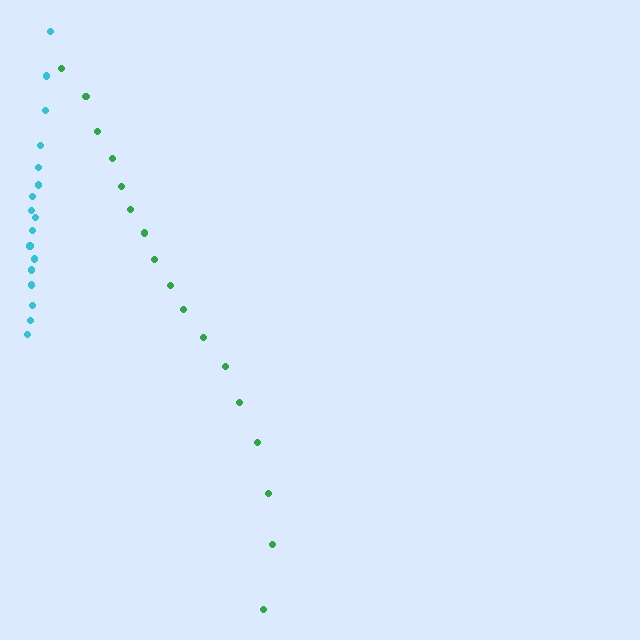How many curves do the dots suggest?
There are 2 distinct paths.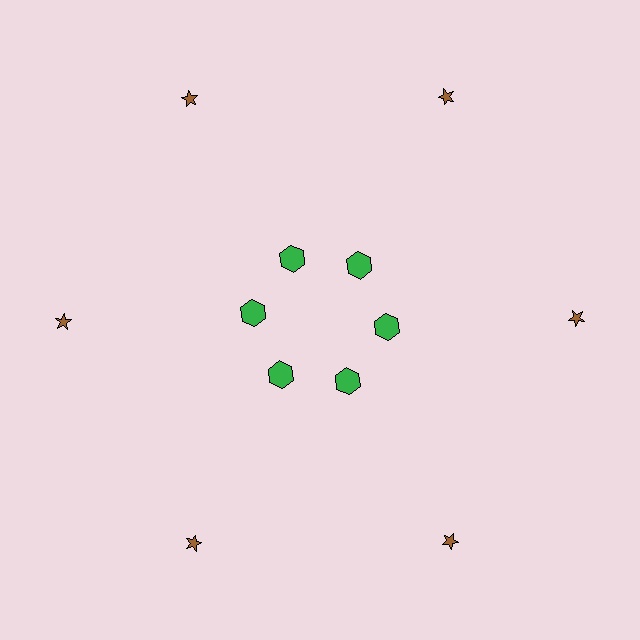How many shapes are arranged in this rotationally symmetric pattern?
There are 12 shapes, arranged in 6 groups of 2.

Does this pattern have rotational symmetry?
Yes, this pattern has 6-fold rotational symmetry. It looks the same after rotating 60 degrees around the center.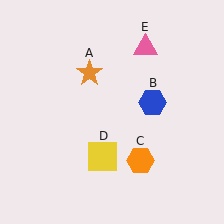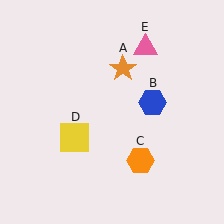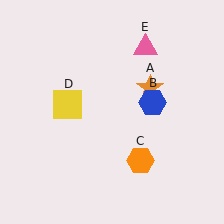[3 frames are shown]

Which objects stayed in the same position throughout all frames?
Blue hexagon (object B) and orange hexagon (object C) and pink triangle (object E) remained stationary.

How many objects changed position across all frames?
2 objects changed position: orange star (object A), yellow square (object D).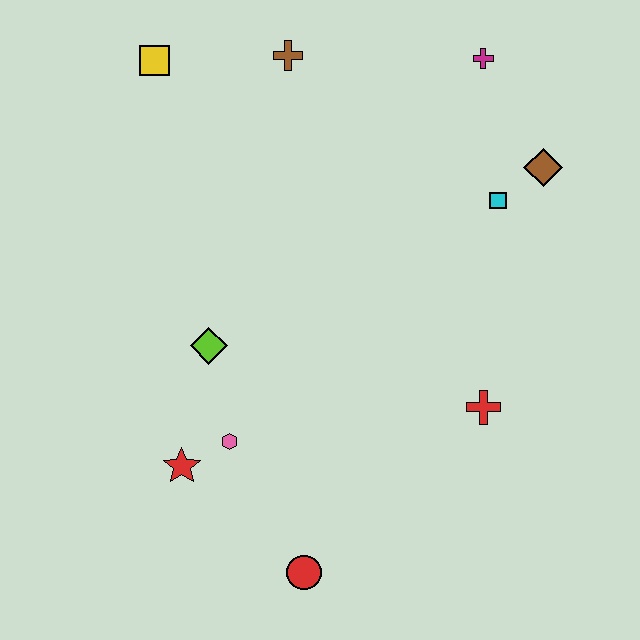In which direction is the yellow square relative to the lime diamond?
The yellow square is above the lime diamond.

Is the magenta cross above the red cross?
Yes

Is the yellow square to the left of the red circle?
Yes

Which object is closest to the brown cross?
The yellow square is closest to the brown cross.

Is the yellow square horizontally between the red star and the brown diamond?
No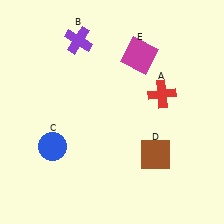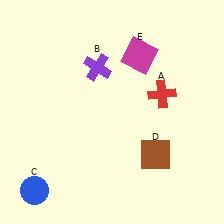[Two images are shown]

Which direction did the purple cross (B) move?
The purple cross (B) moved down.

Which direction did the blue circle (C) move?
The blue circle (C) moved down.